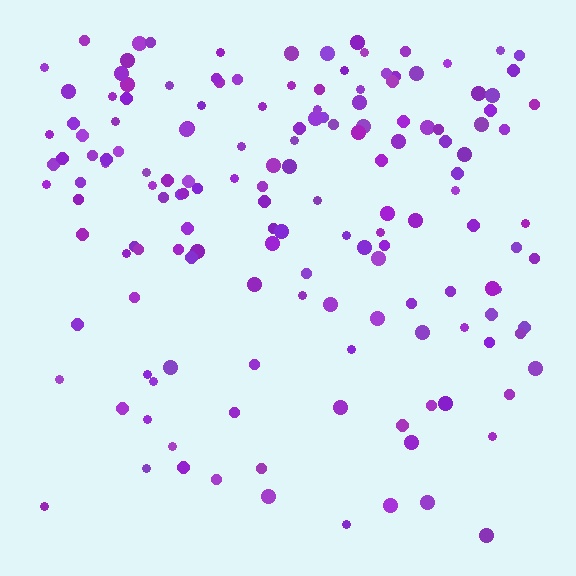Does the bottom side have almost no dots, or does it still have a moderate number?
Still a moderate number, just noticeably fewer than the top.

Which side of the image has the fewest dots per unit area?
The bottom.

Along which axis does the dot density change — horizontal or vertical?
Vertical.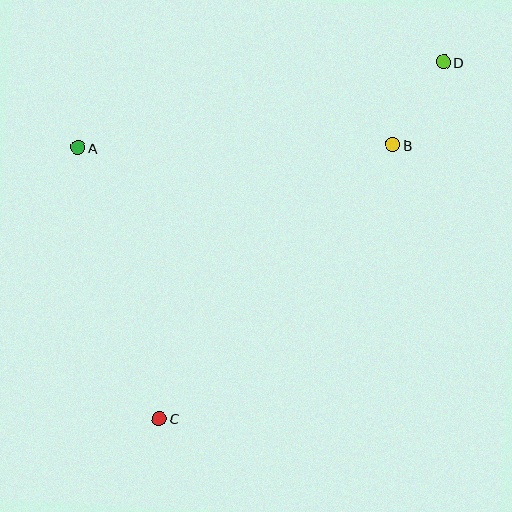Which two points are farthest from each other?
Points C and D are farthest from each other.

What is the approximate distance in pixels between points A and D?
The distance between A and D is approximately 375 pixels.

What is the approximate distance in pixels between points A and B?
The distance between A and B is approximately 314 pixels.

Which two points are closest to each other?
Points B and D are closest to each other.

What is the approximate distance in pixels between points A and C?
The distance between A and C is approximately 283 pixels.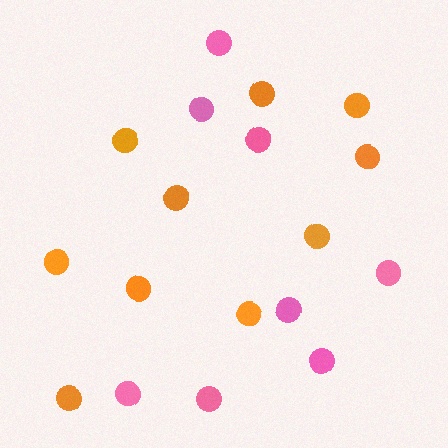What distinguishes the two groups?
There are 2 groups: one group of orange circles (10) and one group of pink circles (8).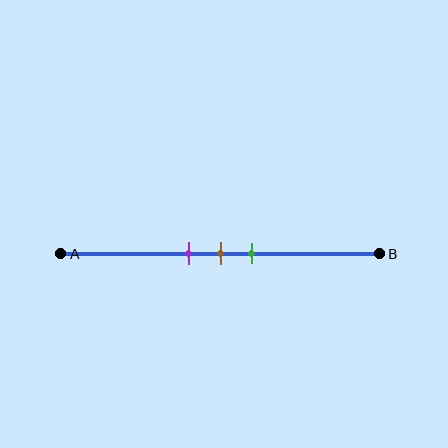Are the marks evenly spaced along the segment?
Yes, the marks are approximately evenly spaced.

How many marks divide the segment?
There are 3 marks dividing the segment.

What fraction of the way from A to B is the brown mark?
The brown mark is approximately 50% (0.5) of the way from A to B.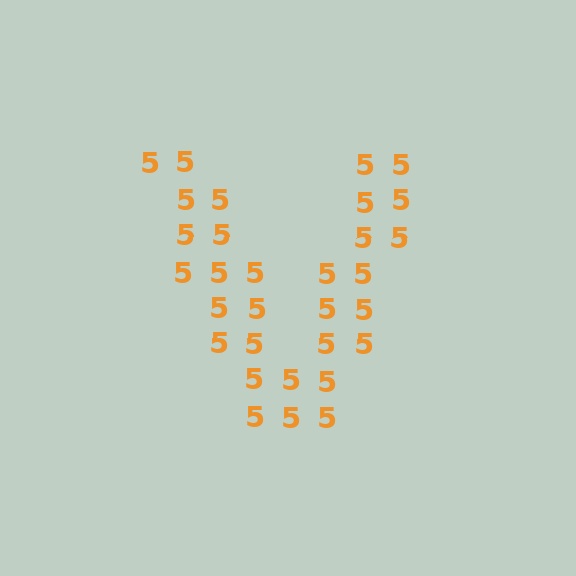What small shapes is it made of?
It is made of small digit 5's.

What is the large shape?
The large shape is the letter V.